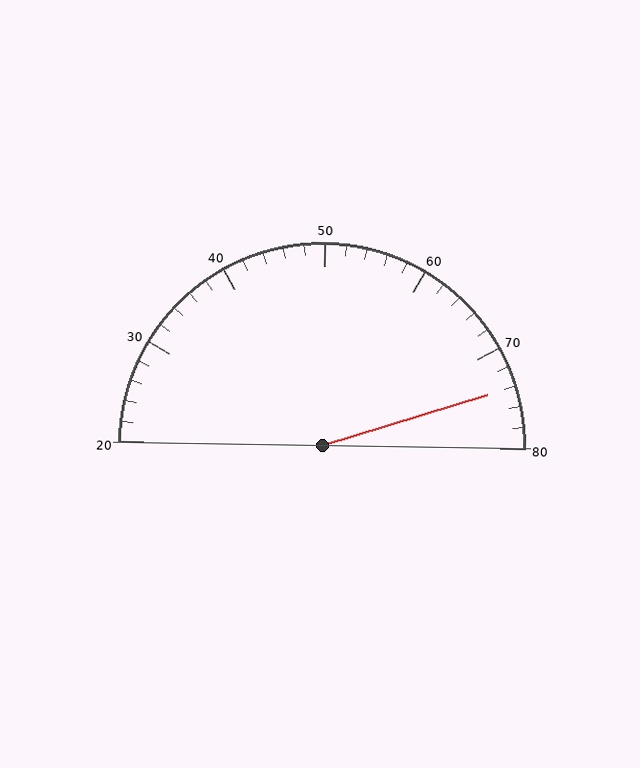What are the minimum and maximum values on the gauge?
The gauge ranges from 20 to 80.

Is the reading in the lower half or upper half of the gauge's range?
The reading is in the upper half of the range (20 to 80).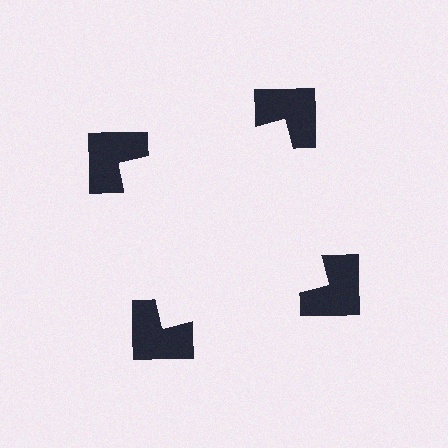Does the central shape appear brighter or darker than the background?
It typically appears slightly brighter than the background, even though no actual brightness change is drawn.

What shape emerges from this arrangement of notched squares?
An illusory square — its edges are inferred from the aligned wedge cuts in the notched squares, not physically drawn.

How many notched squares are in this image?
There are 4 — one at each vertex of the illusory square.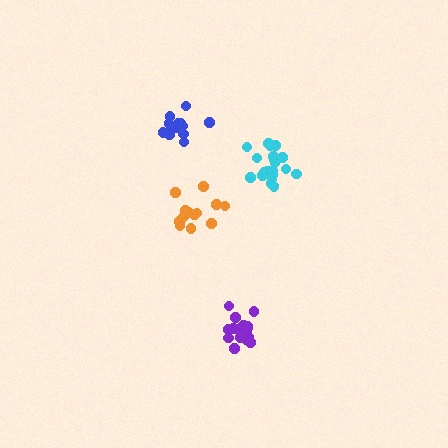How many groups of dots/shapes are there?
There are 4 groups.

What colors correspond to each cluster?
The clusters are colored: cyan, blue, orange, purple.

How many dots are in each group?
Group 1: 20 dots, Group 2: 14 dots, Group 3: 15 dots, Group 4: 18 dots (67 total).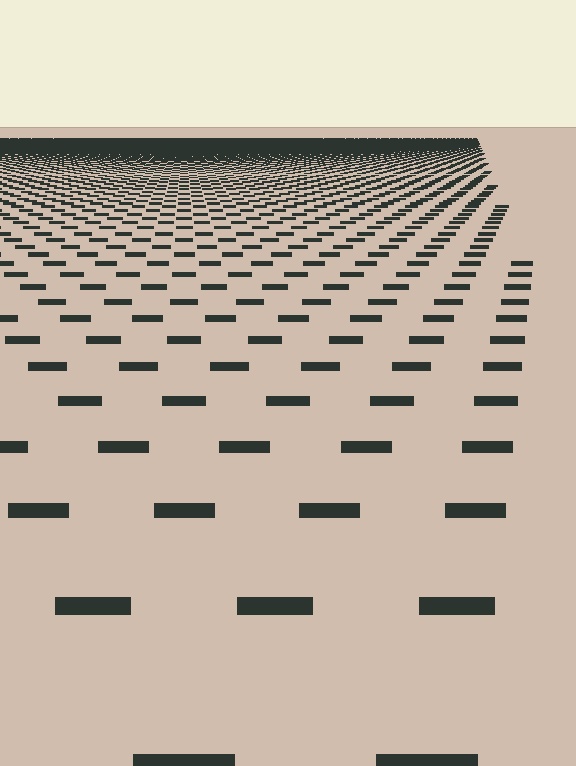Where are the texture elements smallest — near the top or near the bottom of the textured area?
Near the top.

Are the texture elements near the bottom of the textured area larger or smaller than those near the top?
Larger. Near the bottom, elements are closer to the viewer and appear at a bigger on-screen size.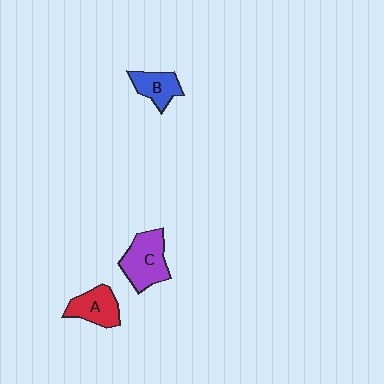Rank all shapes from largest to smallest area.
From largest to smallest: C (purple), A (red), B (blue).